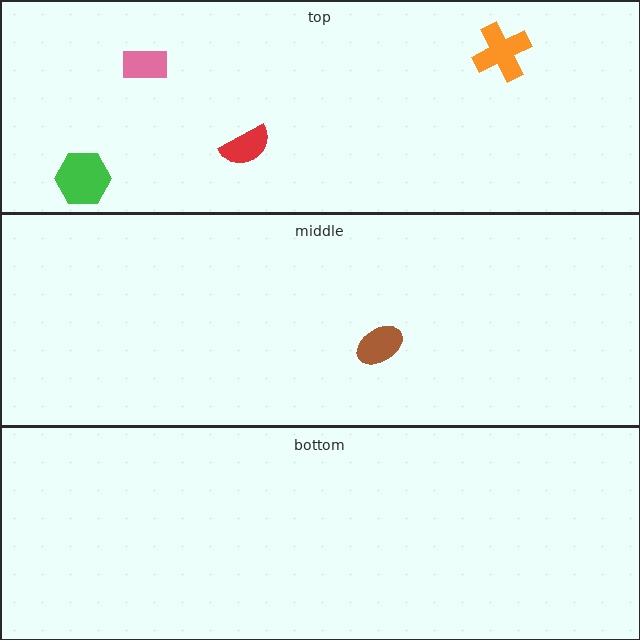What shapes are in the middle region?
The brown ellipse.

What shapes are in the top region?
The orange cross, the green hexagon, the pink rectangle, the red semicircle.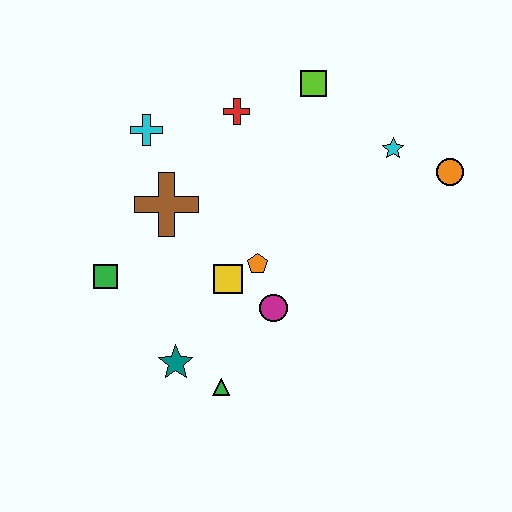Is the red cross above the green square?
Yes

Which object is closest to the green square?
The brown cross is closest to the green square.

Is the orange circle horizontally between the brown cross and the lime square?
No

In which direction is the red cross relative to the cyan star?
The red cross is to the left of the cyan star.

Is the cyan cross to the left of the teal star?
Yes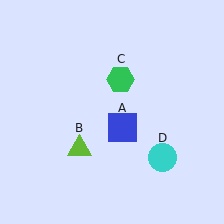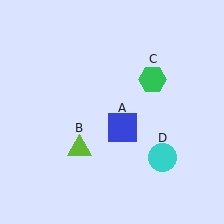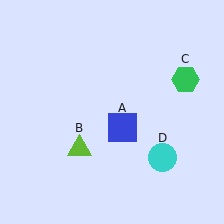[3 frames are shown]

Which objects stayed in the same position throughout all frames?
Blue square (object A) and lime triangle (object B) and cyan circle (object D) remained stationary.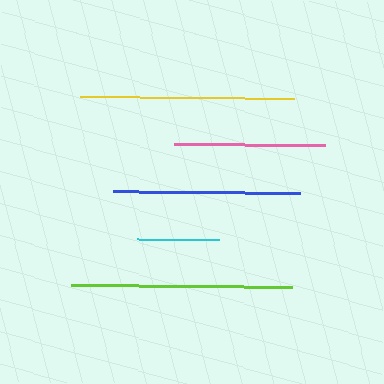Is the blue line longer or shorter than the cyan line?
The blue line is longer than the cyan line.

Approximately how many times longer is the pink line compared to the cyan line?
The pink line is approximately 1.9 times the length of the cyan line.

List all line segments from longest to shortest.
From longest to shortest: lime, yellow, blue, pink, cyan.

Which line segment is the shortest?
The cyan line is the shortest at approximately 82 pixels.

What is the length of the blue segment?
The blue segment is approximately 186 pixels long.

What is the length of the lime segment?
The lime segment is approximately 221 pixels long.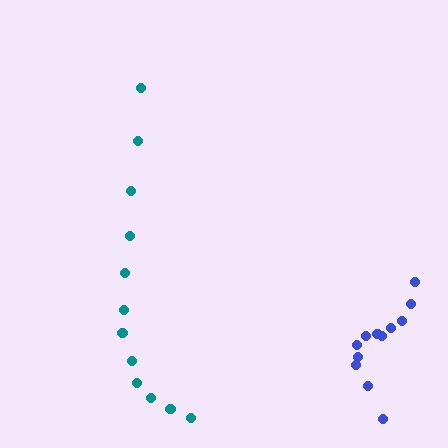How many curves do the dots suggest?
There are 2 distinct paths.